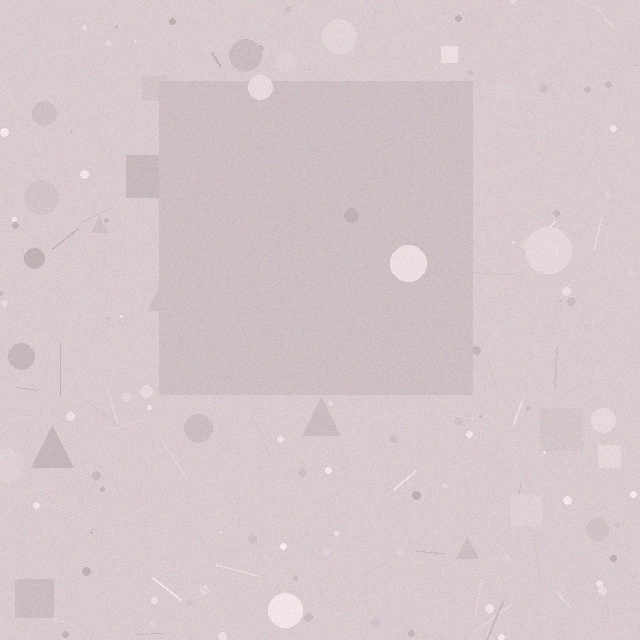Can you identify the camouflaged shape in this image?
The camouflaged shape is a square.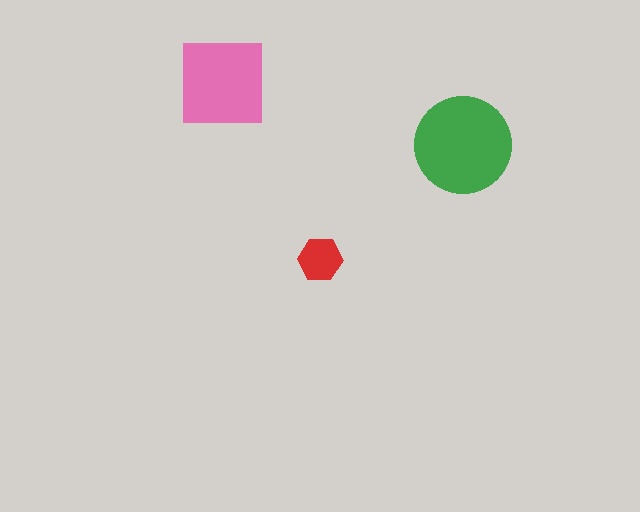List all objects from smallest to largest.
The red hexagon, the pink square, the green circle.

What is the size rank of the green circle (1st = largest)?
1st.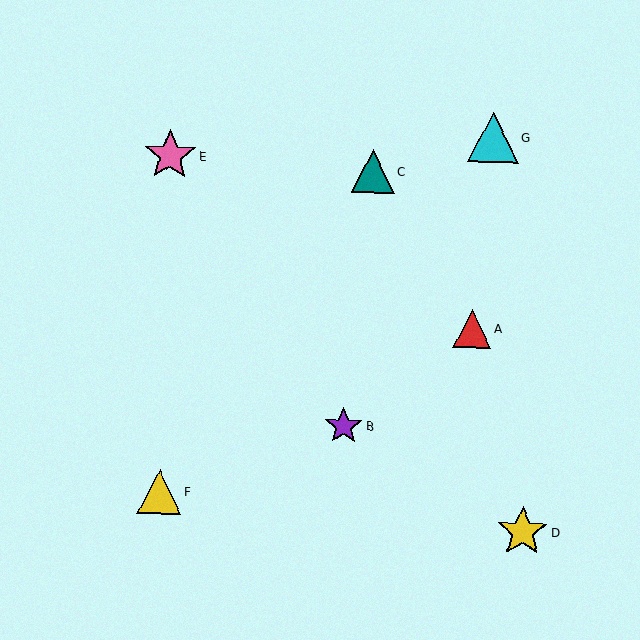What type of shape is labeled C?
Shape C is a teal triangle.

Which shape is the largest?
The pink star (labeled E) is the largest.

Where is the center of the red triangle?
The center of the red triangle is at (472, 329).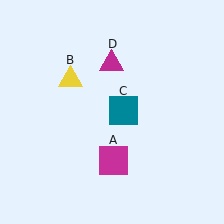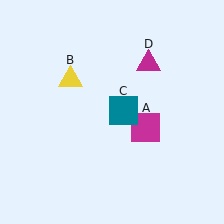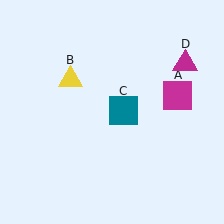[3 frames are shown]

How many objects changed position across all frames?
2 objects changed position: magenta square (object A), magenta triangle (object D).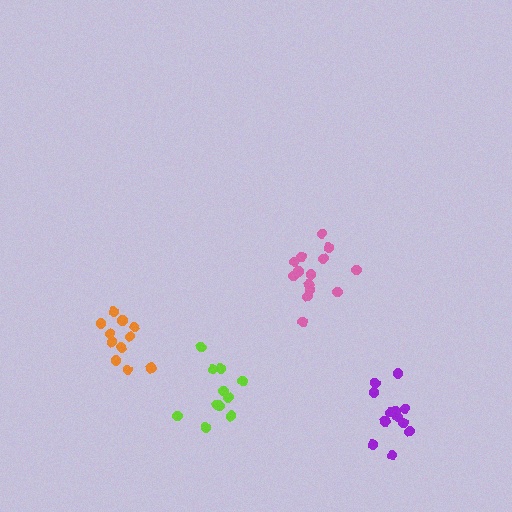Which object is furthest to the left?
The orange cluster is leftmost.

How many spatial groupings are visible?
There are 4 spatial groupings.